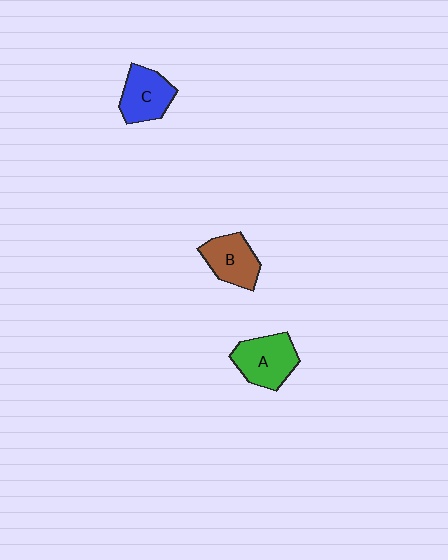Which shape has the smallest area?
Shape B (brown).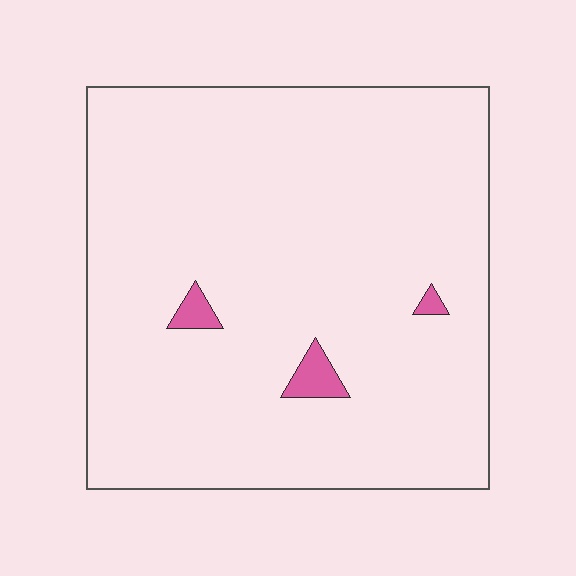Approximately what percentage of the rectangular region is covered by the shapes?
Approximately 5%.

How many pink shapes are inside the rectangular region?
3.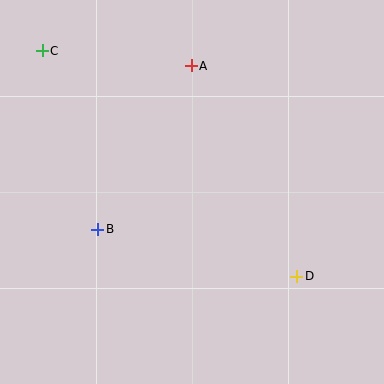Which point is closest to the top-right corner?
Point A is closest to the top-right corner.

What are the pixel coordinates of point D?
Point D is at (297, 276).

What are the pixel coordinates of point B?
Point B is at (98, 229).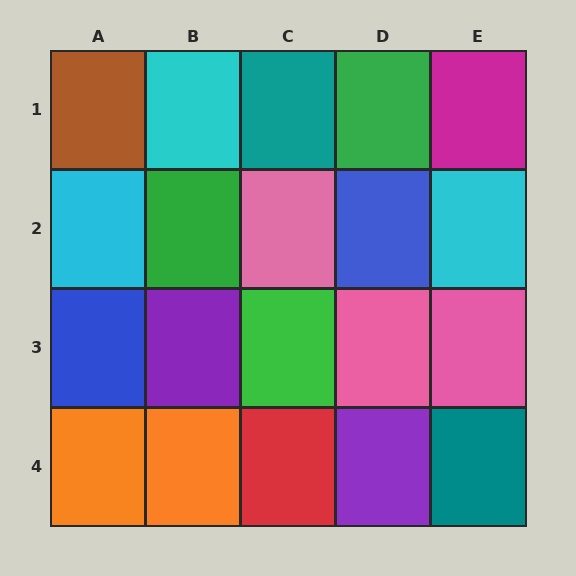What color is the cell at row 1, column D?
Green.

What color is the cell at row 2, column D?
Blue.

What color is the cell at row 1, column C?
Teal.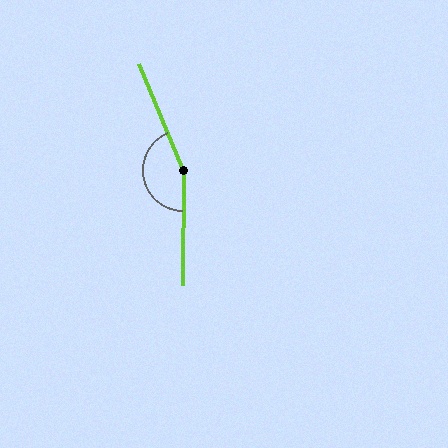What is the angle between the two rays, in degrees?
Approximately 157 degrees.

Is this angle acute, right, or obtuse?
It is obtuse.